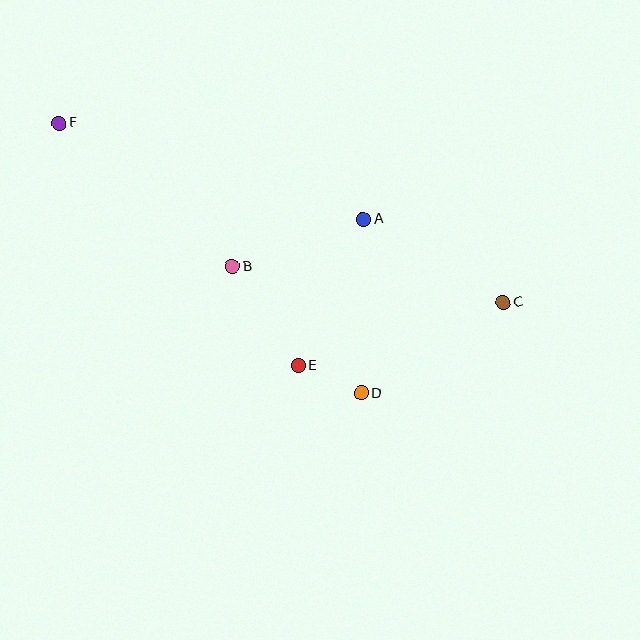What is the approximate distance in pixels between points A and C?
The distance between A and C is approximately 162 pixels.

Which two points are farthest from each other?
Points C and F are farthest from each other.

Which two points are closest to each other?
Points D and E are closest to each other.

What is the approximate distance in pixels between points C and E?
The distance between C and E is approximately 214 pixels.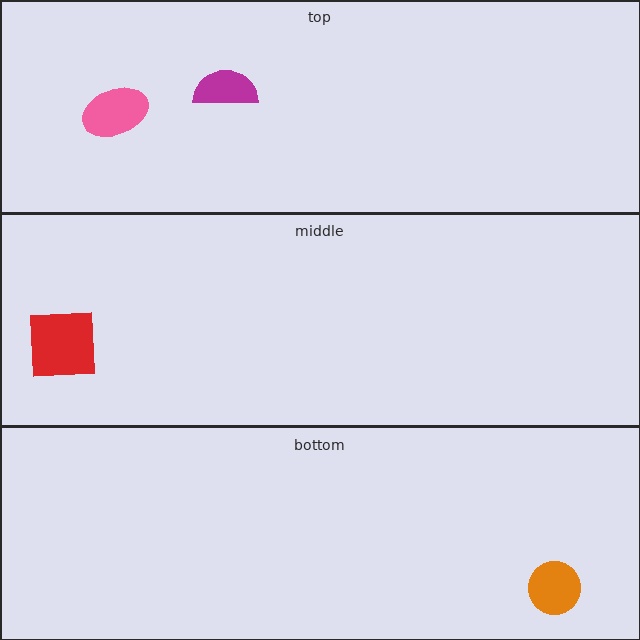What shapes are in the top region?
The magenta semicircle, the pink ellipse.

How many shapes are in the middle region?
1.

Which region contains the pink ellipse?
The top region.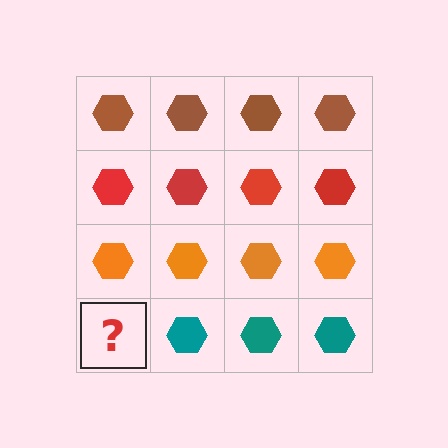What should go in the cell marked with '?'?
The missing cell should contain a teal hexagon.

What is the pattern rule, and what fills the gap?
The rule is that each row has a consistent color. The gap should be filled with a teal hexagon.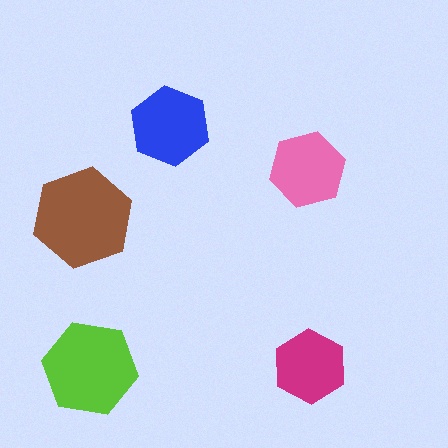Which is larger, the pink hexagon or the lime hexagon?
The lime one.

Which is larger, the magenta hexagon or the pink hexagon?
The pink one.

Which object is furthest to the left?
The brown hexagon is leftmost.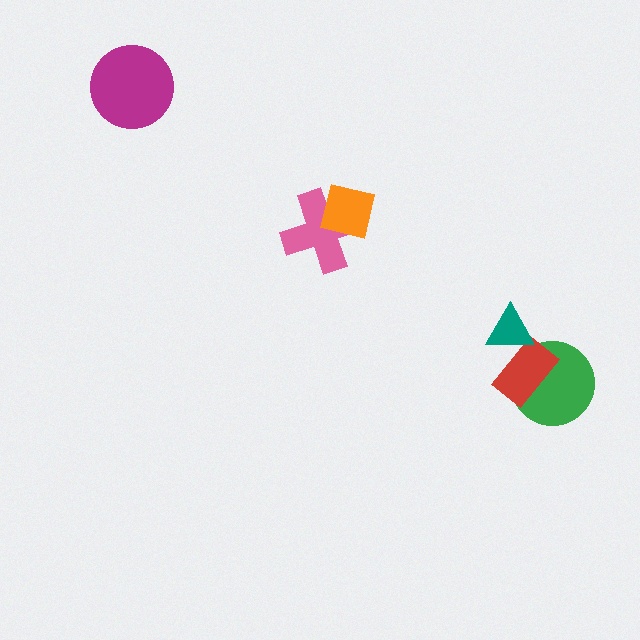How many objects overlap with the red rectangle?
2 objects overlap with the red rectangle.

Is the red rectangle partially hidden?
Yes, it is partially covered by another shape.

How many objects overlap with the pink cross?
1 object overlaps with the pink cross.